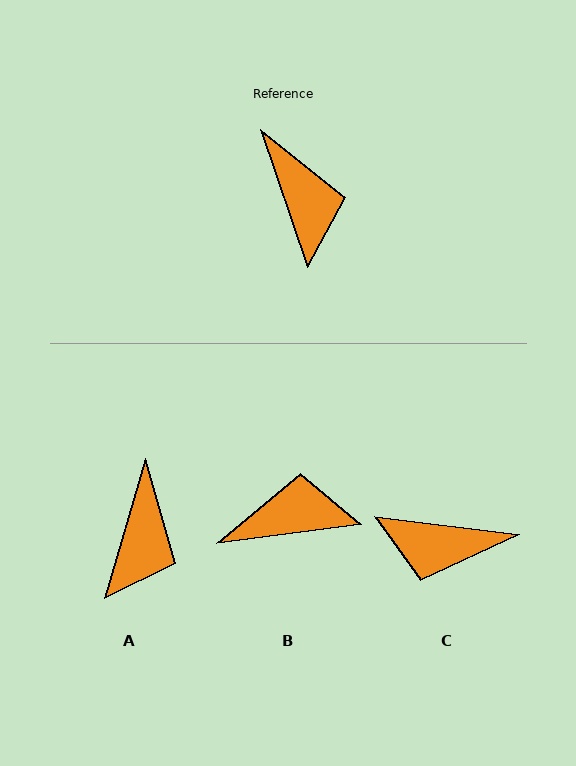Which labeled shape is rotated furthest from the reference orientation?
C, about 116 degrees away.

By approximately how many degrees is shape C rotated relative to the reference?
Approximately 116 degrees clockwise.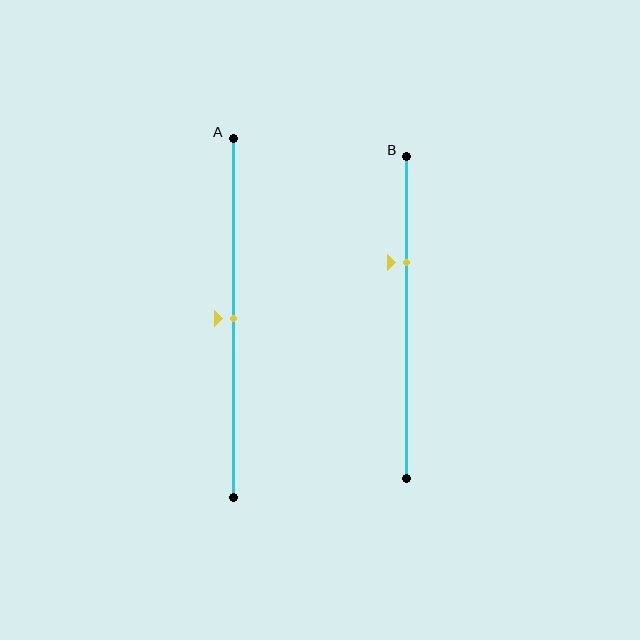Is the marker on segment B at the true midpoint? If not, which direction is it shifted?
No, the marker on segment B is shifted upward by about 17% of the segment length.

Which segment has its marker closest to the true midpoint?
Segment A has its marker closest to the true midpoint.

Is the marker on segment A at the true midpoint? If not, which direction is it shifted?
Yes, the marker on segment A is at the true midpoint.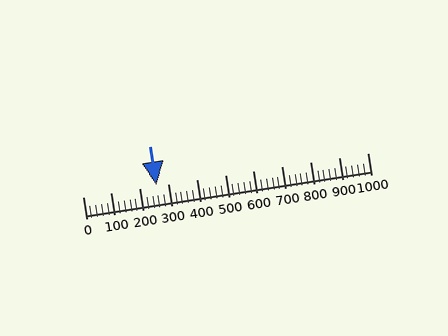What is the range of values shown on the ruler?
The ruler shows values from 0 to 1000.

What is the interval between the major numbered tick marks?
The major tick marks are spaced 100 units apart.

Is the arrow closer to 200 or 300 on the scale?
The arrow is closer to 300.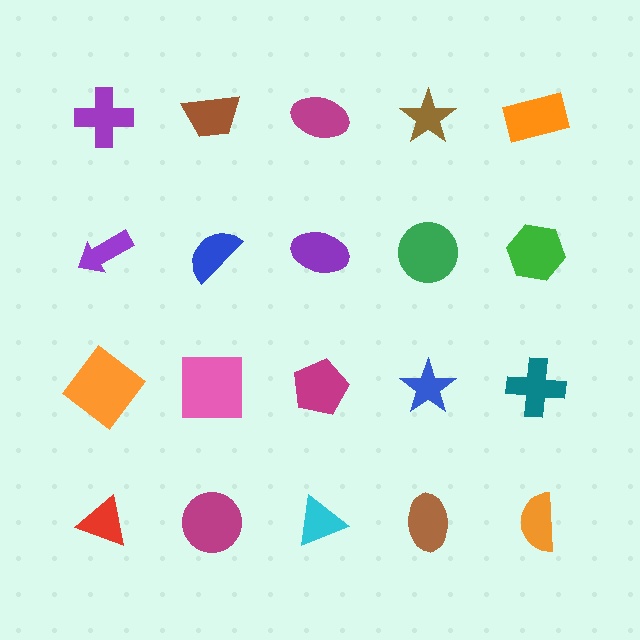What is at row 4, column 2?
A magenta circle.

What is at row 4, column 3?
A cyan triangle.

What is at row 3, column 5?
A teal cross.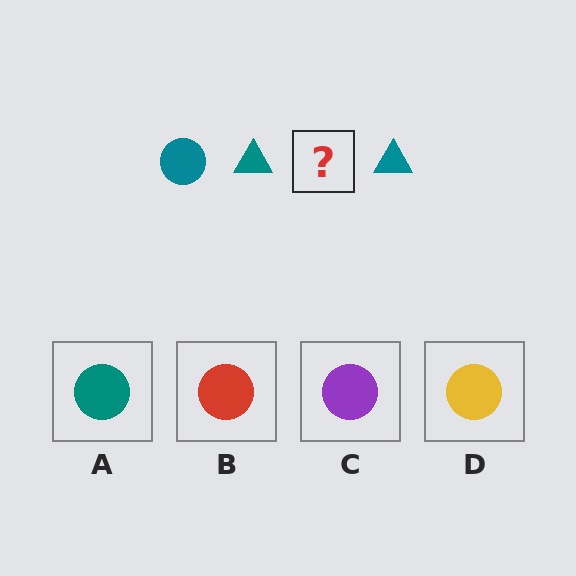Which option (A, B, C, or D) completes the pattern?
A.